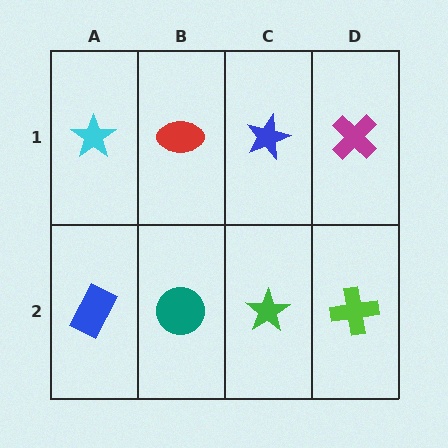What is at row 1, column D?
A magenta cross.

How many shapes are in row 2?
4 shapes.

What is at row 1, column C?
A blue star.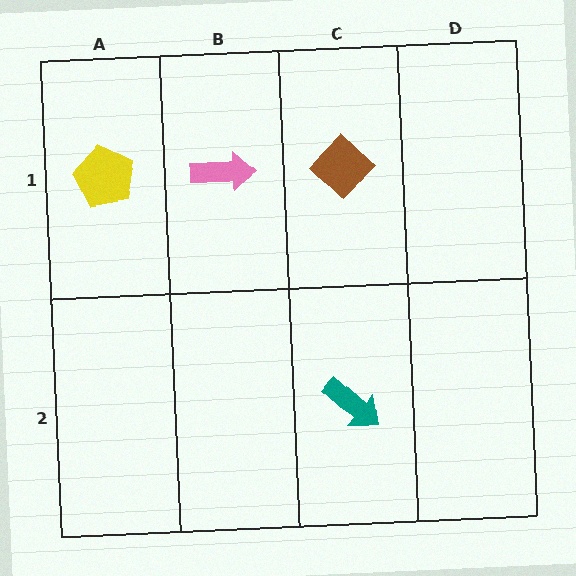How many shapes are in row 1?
3 shapes.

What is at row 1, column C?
A brown diamond.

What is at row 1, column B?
A pink arrow.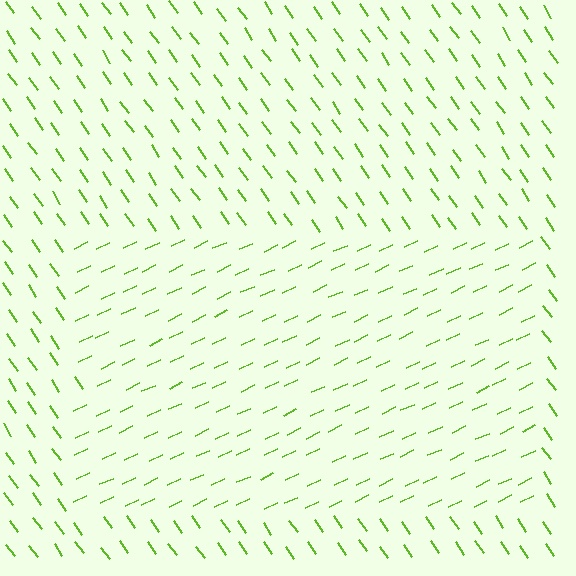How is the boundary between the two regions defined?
The boundary is defined purely by a change in line orientation (approximately 80 degrees difference). All lines are the same color and thickness.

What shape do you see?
I see a rectangle.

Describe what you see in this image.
The image is filled with small lime line segments. A rectangle region in the image has lines oriented differently from the surrounding lines, creating a visible texture boundary.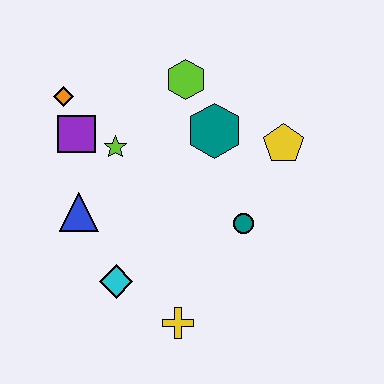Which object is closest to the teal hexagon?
The lime hexagon is closest to the teal hexagon.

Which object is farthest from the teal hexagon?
The yellow cross is farthest from the teal hexagon.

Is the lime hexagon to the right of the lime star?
Yes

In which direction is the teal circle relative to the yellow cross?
The teal circle is above the yellow cross.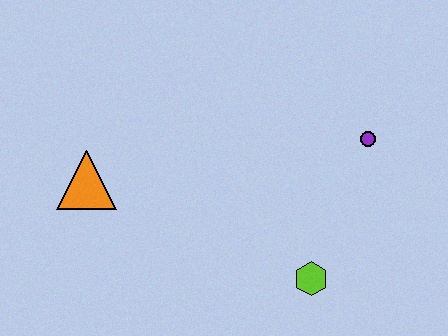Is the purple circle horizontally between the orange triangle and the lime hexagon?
No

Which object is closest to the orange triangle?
The lime hexagon is closest to the orange triangle.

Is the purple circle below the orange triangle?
No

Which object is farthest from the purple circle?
The orange triangle is farthest from the purple circle.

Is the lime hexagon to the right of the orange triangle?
Yes